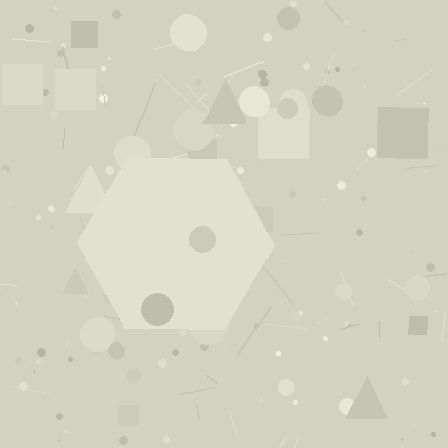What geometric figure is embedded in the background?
A hexagon is embedded in the background.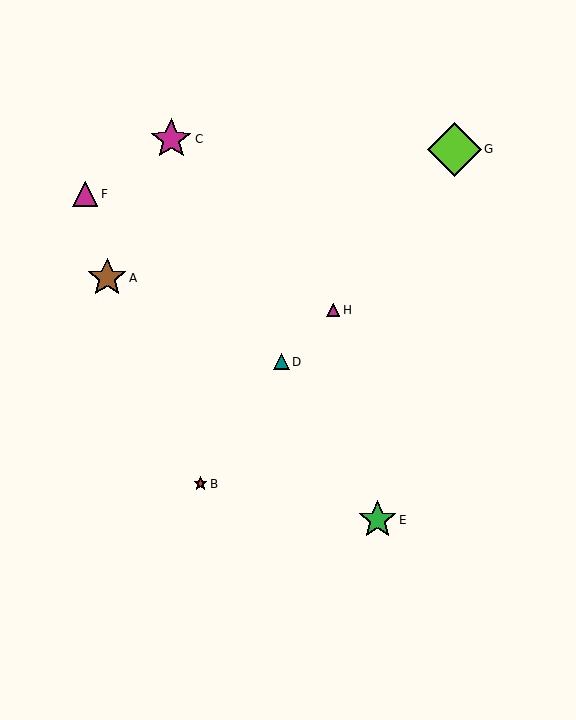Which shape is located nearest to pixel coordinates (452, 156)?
The lime diamond (labeled G) at (455, 149) is nearest to that location.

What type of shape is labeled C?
Shape C is a magenta star.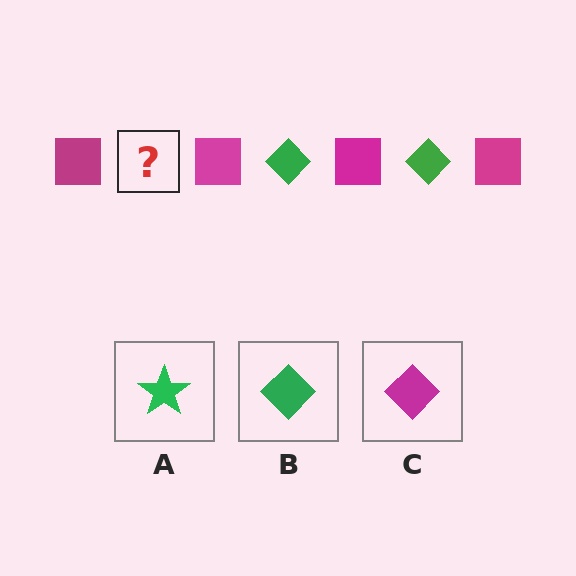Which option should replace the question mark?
Option B.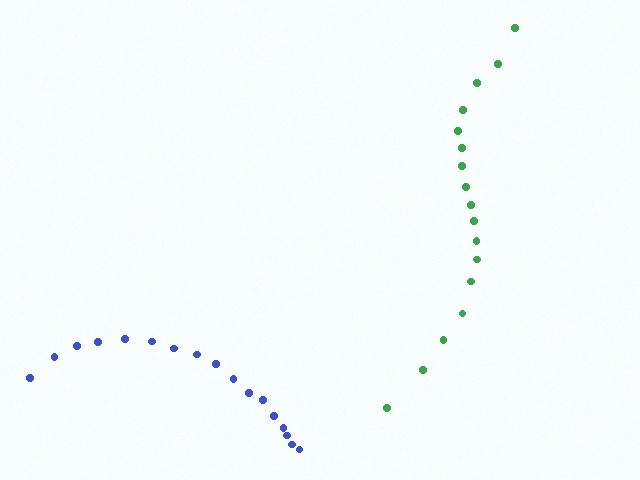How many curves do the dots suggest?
There are 2 distinct paths.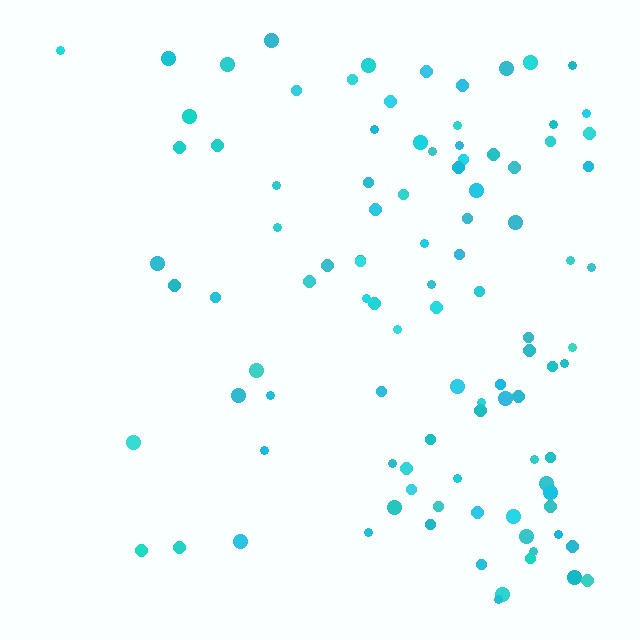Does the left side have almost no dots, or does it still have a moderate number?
Still a moderate number, just noticeably fewer than the right.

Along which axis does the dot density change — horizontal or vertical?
Horizontal.